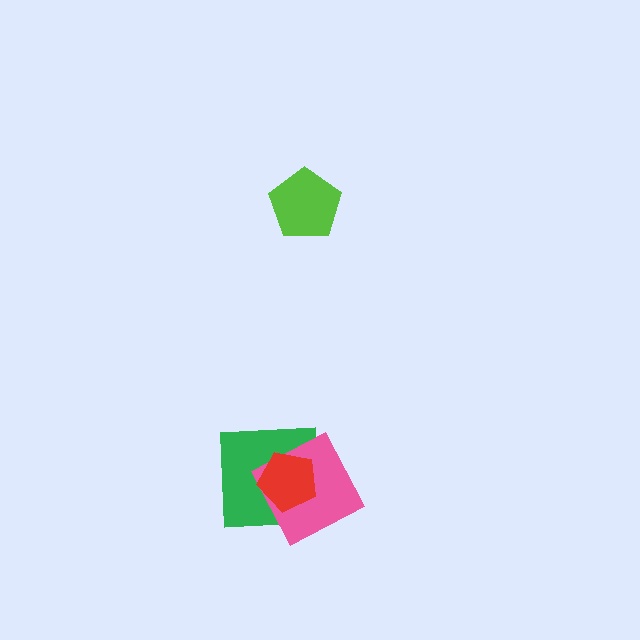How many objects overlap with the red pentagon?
2 objects overlap with the red pentagon.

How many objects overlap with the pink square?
2 objects overlap with the pink square.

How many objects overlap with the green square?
2 objects overlap with the green square.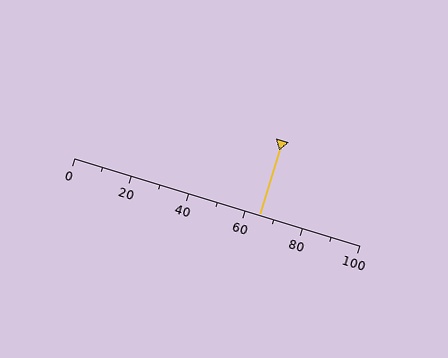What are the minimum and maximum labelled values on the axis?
The axis runs from 0 to 100.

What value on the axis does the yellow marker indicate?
The marker indicates approximately 65.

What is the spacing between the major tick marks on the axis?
The major ticks are spaced 20 apart.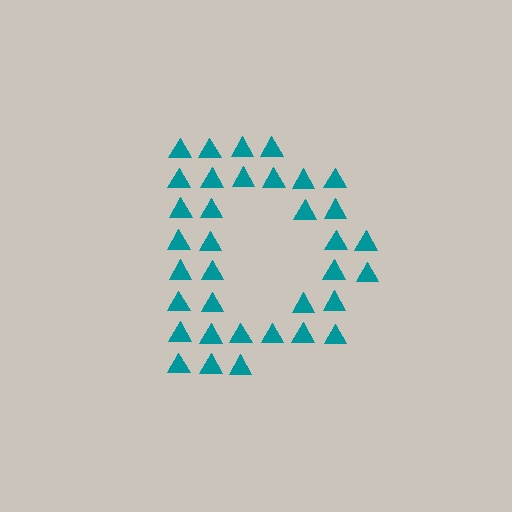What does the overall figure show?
The overall figure shows the letter D.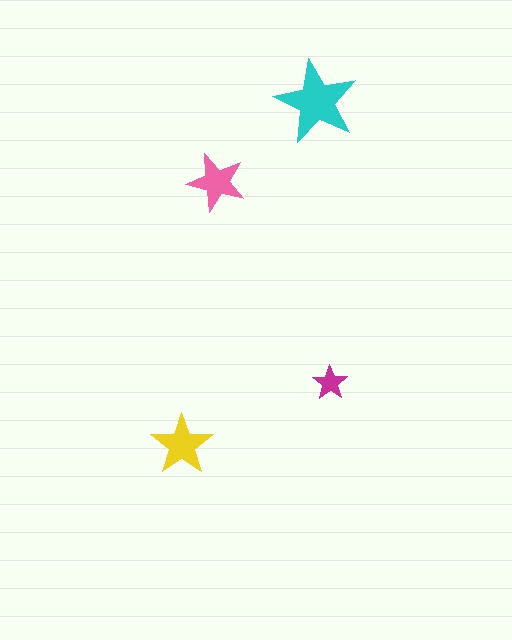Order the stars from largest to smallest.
the cyan one, the yellow one, the pink one, the magenta one.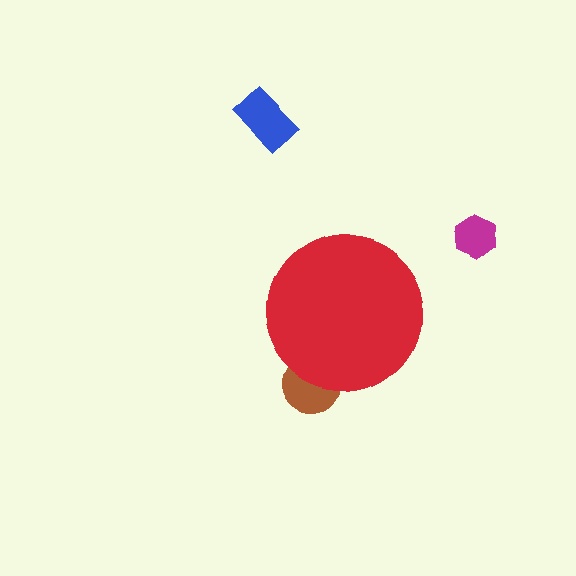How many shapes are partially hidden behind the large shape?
1 shape is partially hidden.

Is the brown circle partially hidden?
Yes, the brown circle is partially hidden behind the red circle.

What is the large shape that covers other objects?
A red circle.